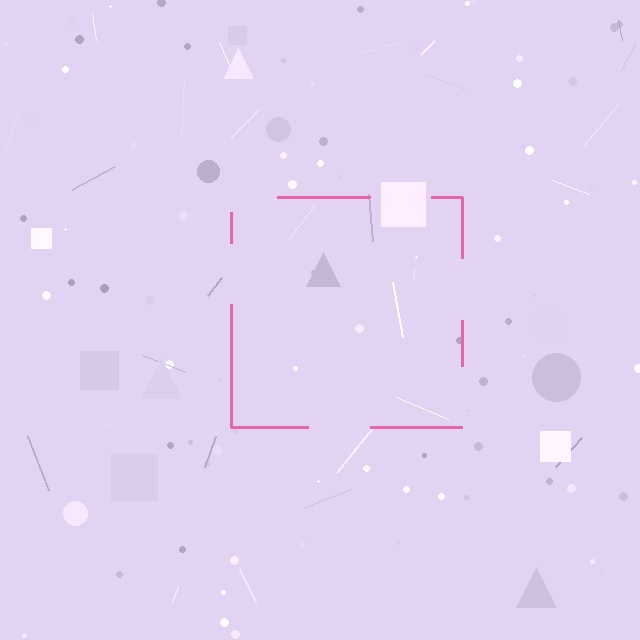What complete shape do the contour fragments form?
The contour fragments form a square.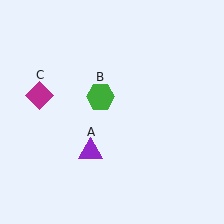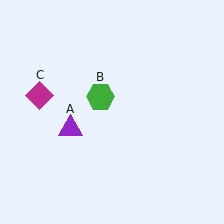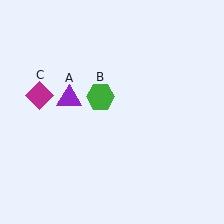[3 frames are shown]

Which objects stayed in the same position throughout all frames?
Green hexagon (object B) and magenta diamond (object C) remained stationary.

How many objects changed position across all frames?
1 object changed position: purple triangle (object A).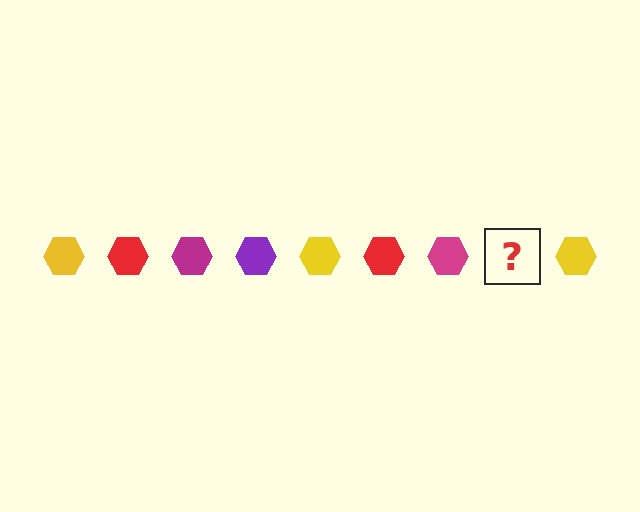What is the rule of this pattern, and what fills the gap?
The rule is that the pattern cycles through yellow, red, magenta, purple hexagons. The gap should be filled with a purple hexagon.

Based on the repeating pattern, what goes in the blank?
The blank should be a purple hexagon.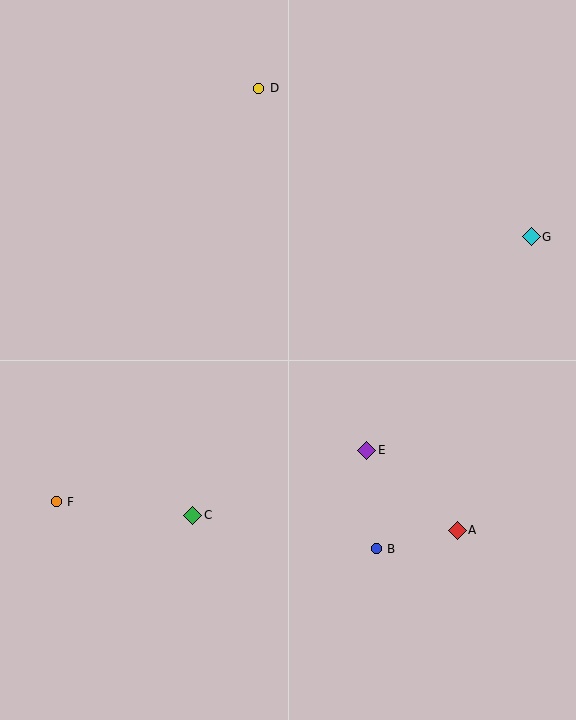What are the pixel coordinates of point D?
Point D is at (259, 88).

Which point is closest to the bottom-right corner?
Point A is closest to the bottom-right corner.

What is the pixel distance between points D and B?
The distance between D and B is 475 pixels.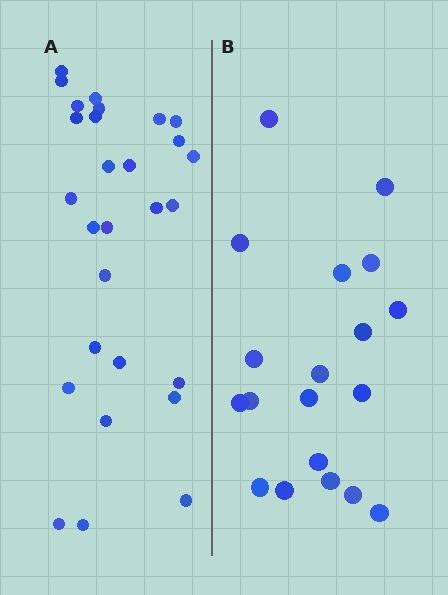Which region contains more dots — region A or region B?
Region A (the left region) has more dots.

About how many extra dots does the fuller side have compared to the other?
Region A has roughly 8 or so more dots than region B.